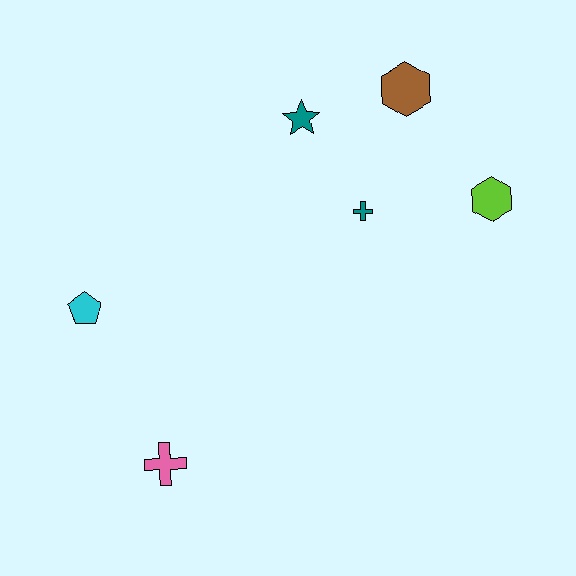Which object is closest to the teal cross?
The teal star is closest to the teal cross.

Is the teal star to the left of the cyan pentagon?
No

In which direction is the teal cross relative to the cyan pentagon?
The teal cross is to the right of the cyan pentagon.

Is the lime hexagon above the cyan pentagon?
Yes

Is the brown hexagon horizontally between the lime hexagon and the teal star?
Yes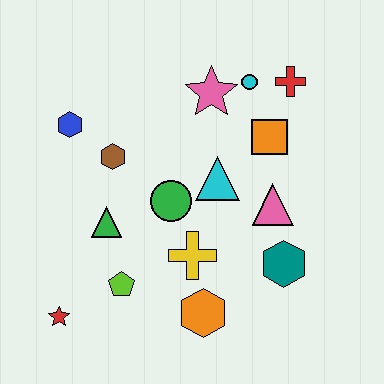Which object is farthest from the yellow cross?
The red cross is farthest from the yellow cross.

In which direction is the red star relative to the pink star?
The red star is below the pink star.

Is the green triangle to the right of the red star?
Yes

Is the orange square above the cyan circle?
No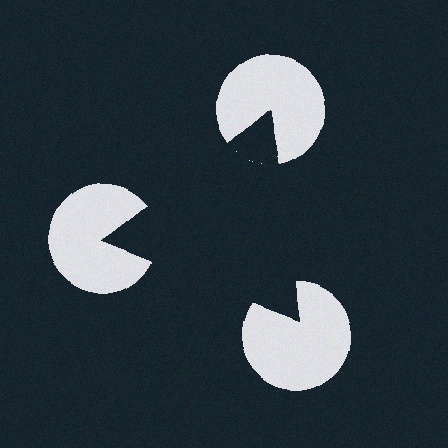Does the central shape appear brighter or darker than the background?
It typically appears slightly darker than the background, even though no actual brightness change is drawn.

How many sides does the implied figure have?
3 sides.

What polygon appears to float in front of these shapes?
An illusory triangle — its edges are inferred from the aligned wedge cuts in the pac-man discs, not physically drawn.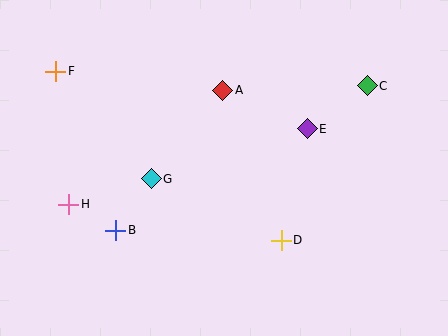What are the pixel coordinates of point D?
Point D is at (281, 240).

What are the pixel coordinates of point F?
Point F is at (56, 71).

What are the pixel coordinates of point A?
Point A is at (223, 90).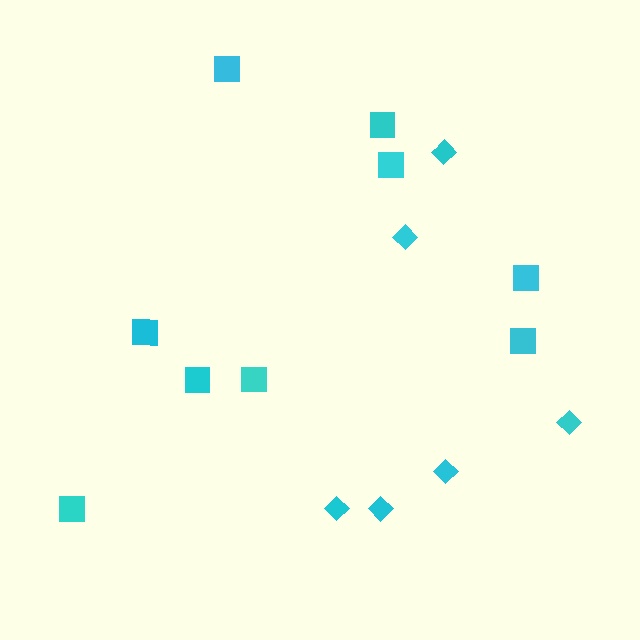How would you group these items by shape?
There are 2 groups: one group of squares (9) and one group of diamonds (6).